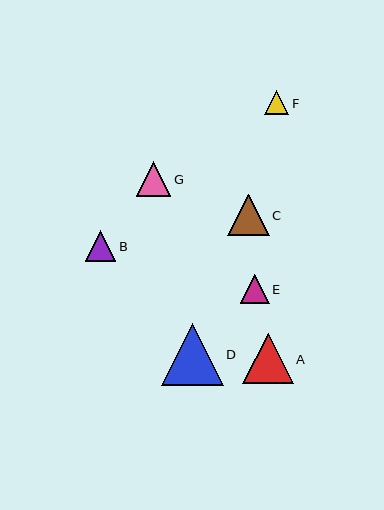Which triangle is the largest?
Triangle D is the largest with a size of approximately 61 pixels.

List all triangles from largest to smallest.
From largest to smallest: D, A, C, G, B, E, F.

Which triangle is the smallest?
Triangle F is the smallest with a size of approximately 24 pixels.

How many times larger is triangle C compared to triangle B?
Triangle C is approximately 1.4 times the size of triangle B.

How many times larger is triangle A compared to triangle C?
Triangle A is approximately 1.2 times the size of triangle C.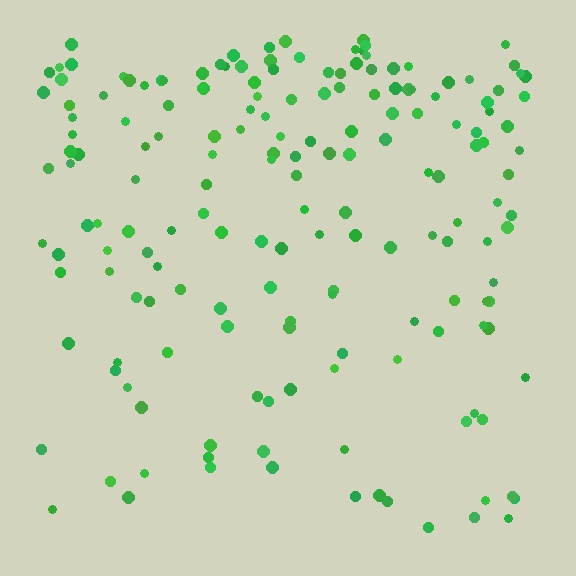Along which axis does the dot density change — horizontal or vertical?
Vertical.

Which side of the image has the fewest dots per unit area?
The bottom.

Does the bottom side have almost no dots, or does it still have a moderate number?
Still a moderate number, just noticeably fewer than the top.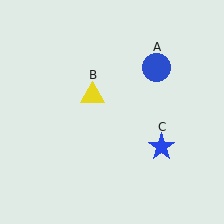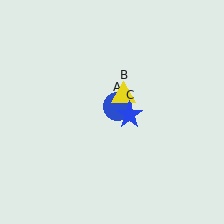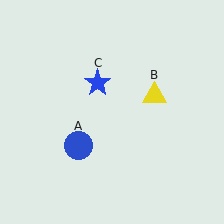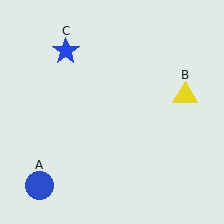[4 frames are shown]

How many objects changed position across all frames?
3 objects changed position: blue circle (object A), yellow triangle (object B), blue star (object C).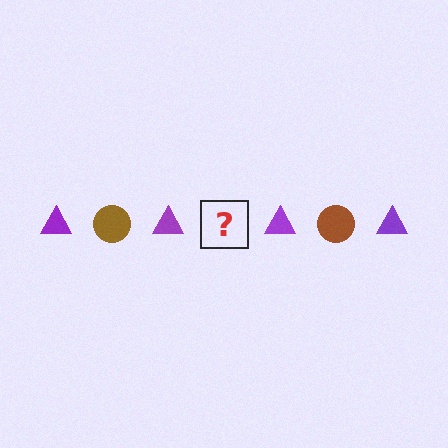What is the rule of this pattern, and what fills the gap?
The rule is that the pattern alternates between purple triangle and brown circle. The gap should be filled with a brown circle.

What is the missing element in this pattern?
The missing element is a brown circle.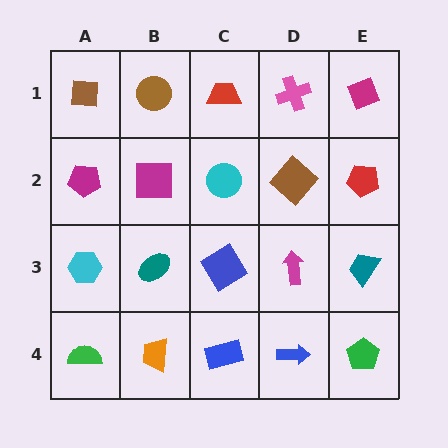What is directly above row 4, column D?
A magenta arrow.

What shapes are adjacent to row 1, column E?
A red pentagon (row 2, column E), a pink cross (row 1, column D).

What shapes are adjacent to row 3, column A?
A magenta pentagon (row 2, column A), a green semicircle (row 4, column A), a teal ellipse (row 3, column B).